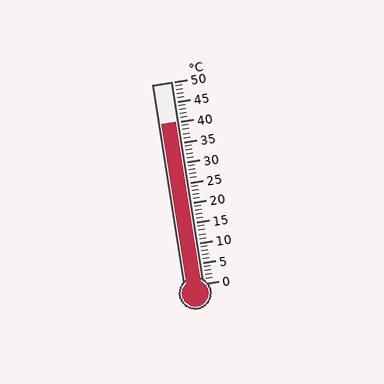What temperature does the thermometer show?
The thermometer shows approximately 40°C.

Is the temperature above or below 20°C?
The temperature is above 20°C.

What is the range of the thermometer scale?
The thermometer scale ranges from 0°C to 50°C.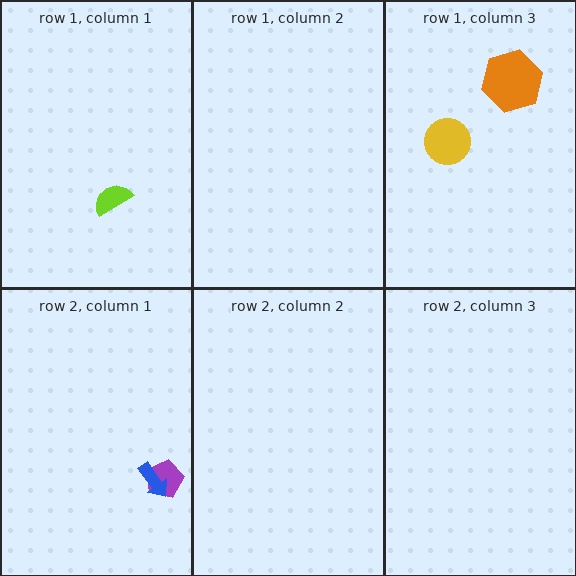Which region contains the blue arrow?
The row 2, column 1 region.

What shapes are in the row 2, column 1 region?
The purple pentagon, the blue arrow.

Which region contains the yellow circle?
The row 1, column 3 region.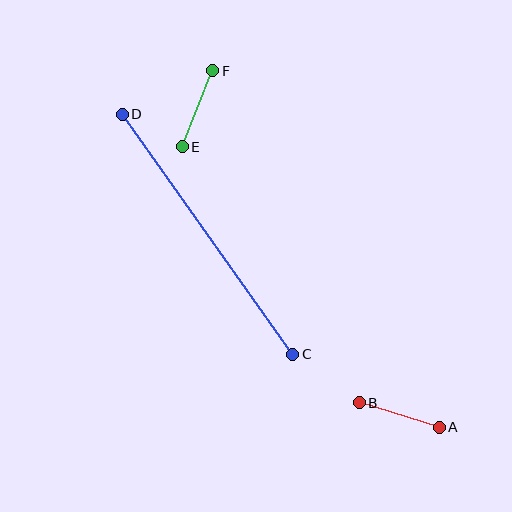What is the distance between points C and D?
The distance is approximately 295 pixels.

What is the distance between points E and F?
The distance is approximately 82 pixels.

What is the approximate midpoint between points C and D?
The midpoint is at approximately (207, 234) pixels.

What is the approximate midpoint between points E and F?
The midpoint is at approximately (198, 109) pixels.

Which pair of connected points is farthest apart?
Points C and D are farthest apart.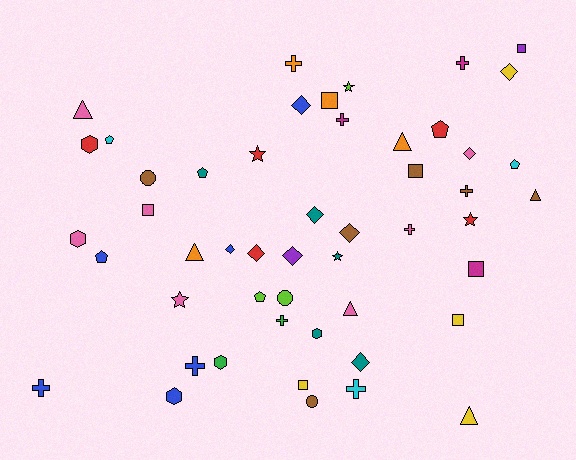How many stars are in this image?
There are 5 stars.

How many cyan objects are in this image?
There are 3 cyan objects.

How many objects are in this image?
There are 50 objects.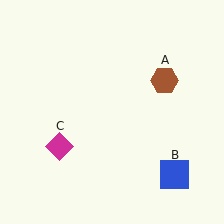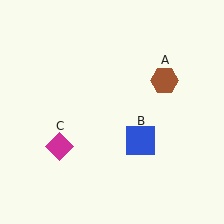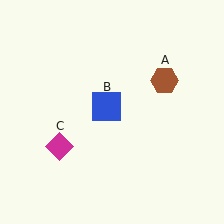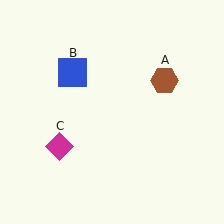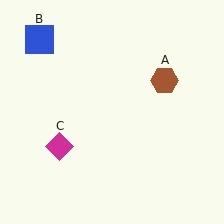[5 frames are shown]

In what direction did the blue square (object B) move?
The blue square (object B) moved up and to the left.